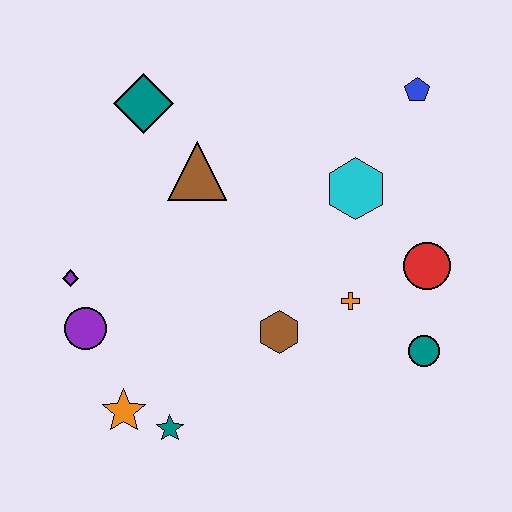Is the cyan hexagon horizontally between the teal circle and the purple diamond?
Yes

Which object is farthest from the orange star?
The blue pentagon is farthest from the orange star.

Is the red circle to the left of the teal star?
No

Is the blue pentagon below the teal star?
No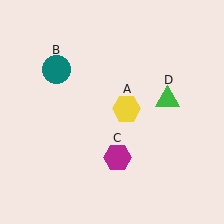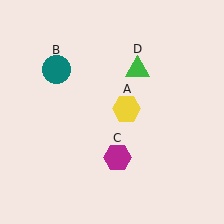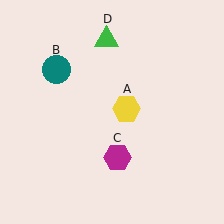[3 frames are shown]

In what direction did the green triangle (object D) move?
The green triangle (object D) moved up and to the left.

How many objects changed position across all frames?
1 object changed position: green triangle (object D).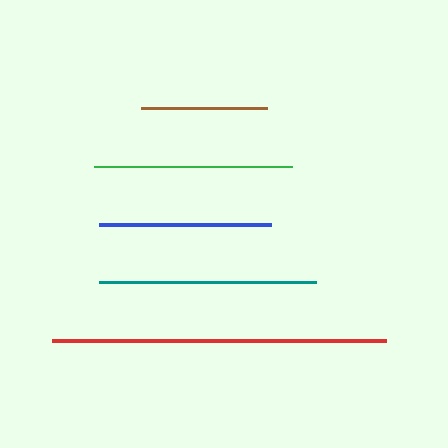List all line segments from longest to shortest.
From longest to shortest: red, teal, green, blue, brown.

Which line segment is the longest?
The red line is the longest at approximately 334 pixels.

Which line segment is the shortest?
The brown line is the shortest at approximately 126 pixels.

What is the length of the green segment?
The green segment is approximately 198 pixels long.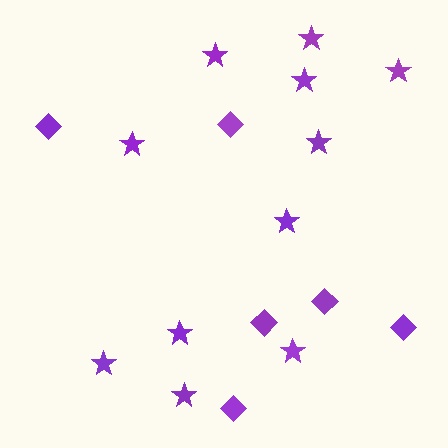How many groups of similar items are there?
There are 2 groups: one group of stars (11) and one group of diamonds (6).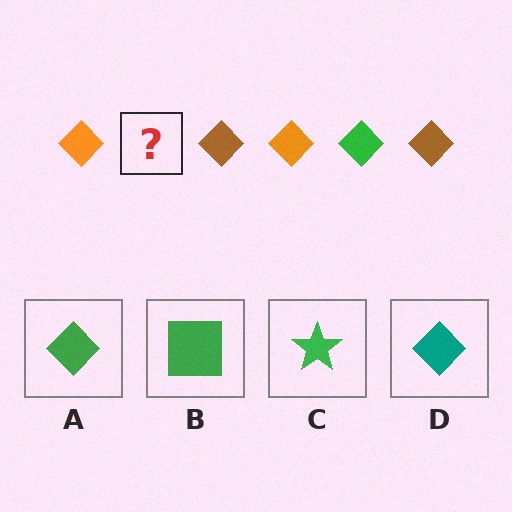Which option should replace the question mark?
Option A.